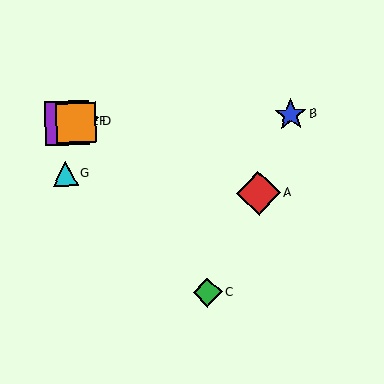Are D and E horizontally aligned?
Yes, both are at y≈122.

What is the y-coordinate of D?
Object D is at y≈122.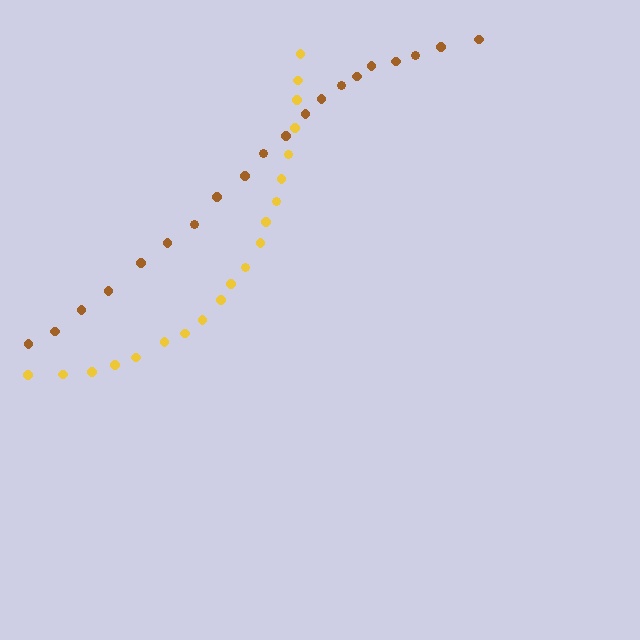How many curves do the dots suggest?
There are 2 distinct paths.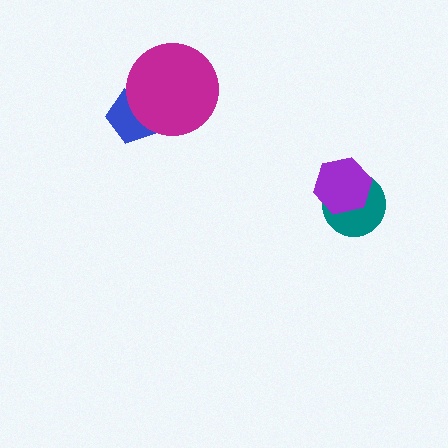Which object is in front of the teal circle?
The purple hexagon is in front of the teal circle.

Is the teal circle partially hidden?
Yes, it is partially covered by another shape.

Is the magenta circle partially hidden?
No, no other shape covers it.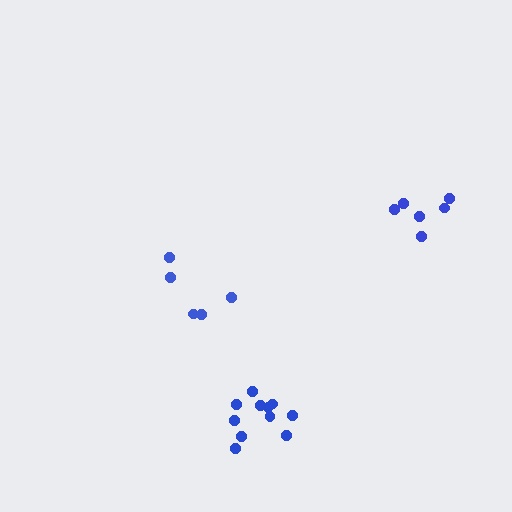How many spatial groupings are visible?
There are 3 spatial groupings.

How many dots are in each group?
Group 1: 6 dots, Group 2: 11 dots, Group 3: 5 dots (22 total).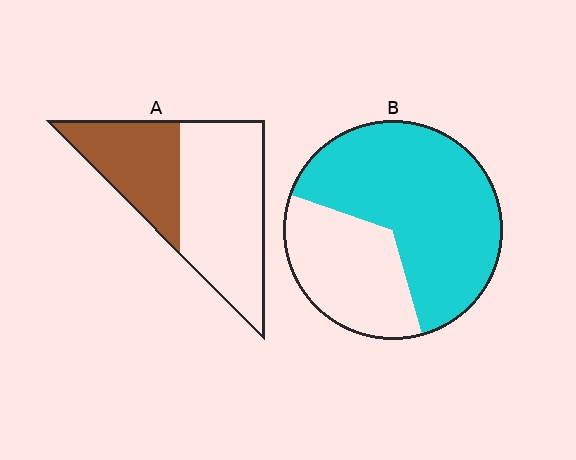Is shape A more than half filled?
No.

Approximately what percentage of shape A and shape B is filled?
A is approximately 35% and B is approximately 65%.